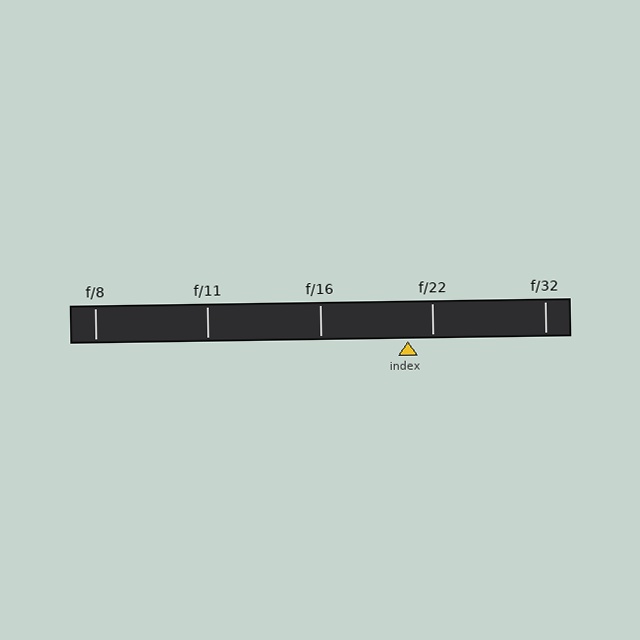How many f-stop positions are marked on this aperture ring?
There are 5 f-stop positions marked.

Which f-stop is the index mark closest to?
The index mark is closest to f/22.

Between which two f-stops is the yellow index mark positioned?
The index mark is between f/16 and f/22.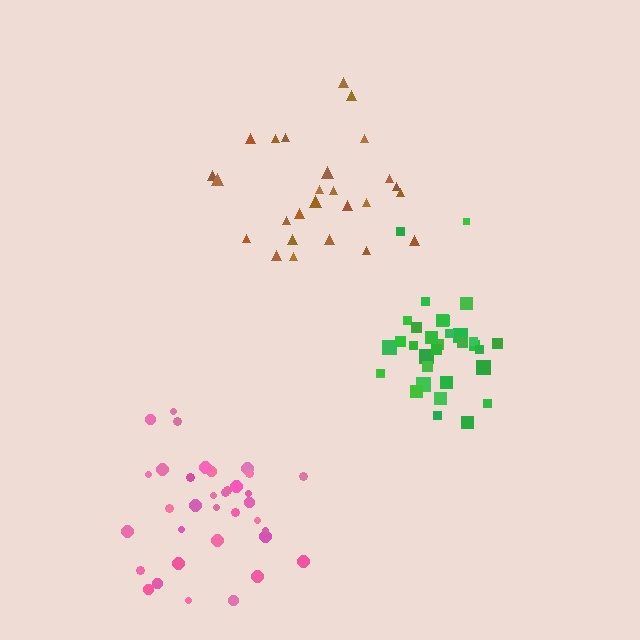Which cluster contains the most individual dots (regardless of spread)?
Pink (35).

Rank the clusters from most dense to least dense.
green, pink, brown.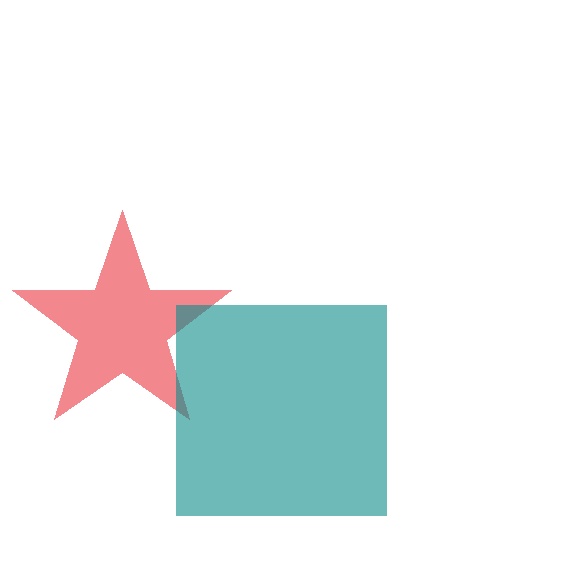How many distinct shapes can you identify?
There are 2 distinct shapes: a red star, a teal square.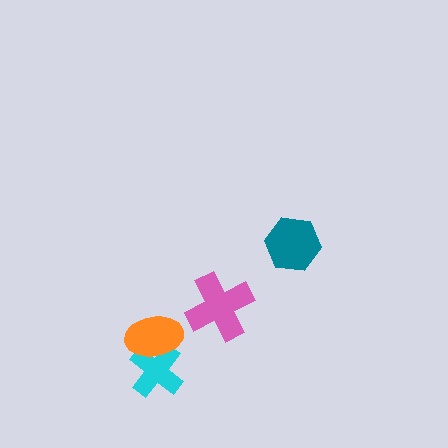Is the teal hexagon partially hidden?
No, no other shape covers it.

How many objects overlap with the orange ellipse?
1 object overlaps with the orange ellipse.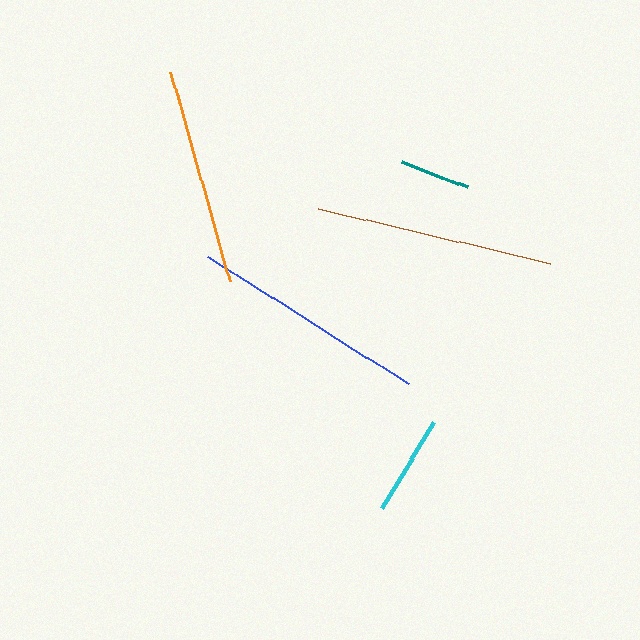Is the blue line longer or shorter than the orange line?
The blue line is longer than the orange line.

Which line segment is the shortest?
The teal line is the shortest at approximately 69 pixels.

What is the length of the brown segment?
The brown segment is approximately 239 pixels long.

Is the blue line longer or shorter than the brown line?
The brown line is longer than the blue line.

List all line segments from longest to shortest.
From longest to shortest: brown, blue, orange, cyan, teal.